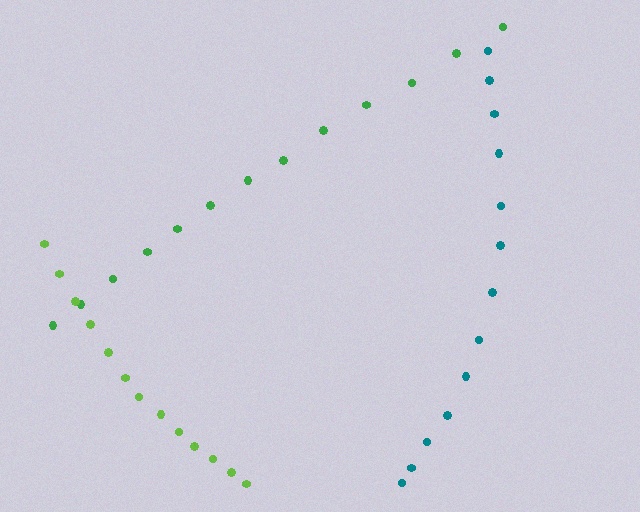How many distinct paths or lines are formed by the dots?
There are 3 distinct paths.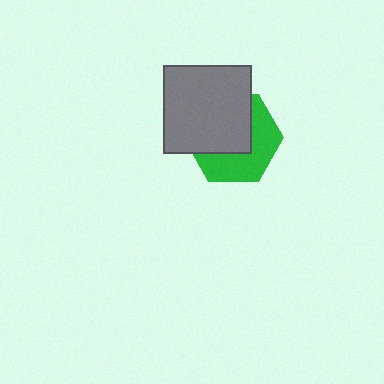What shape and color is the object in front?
The object in front is a gray square.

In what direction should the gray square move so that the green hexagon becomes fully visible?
The gray square should move toward the upper-left. That is the shortest direction to clear the overlap and leave the green hexagon fully visible.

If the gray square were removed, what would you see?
You would see the complete green hexagon.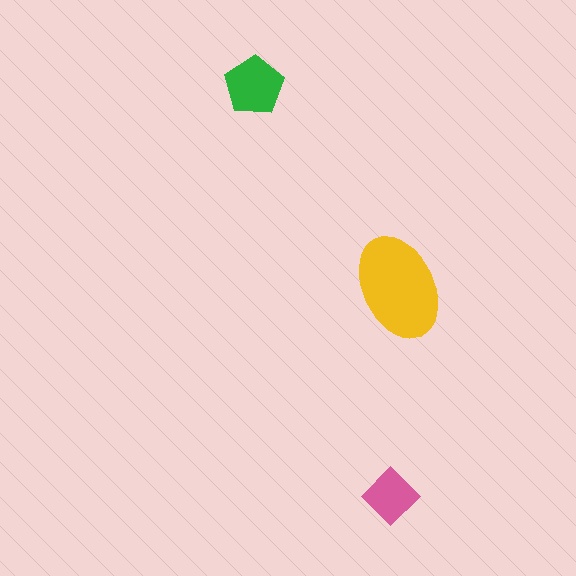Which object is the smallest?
The pink diamond.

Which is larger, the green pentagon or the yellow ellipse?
The yellow ellipse.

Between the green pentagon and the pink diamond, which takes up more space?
The green pentagon.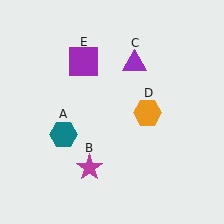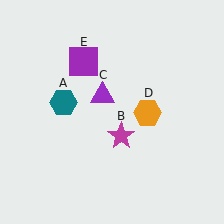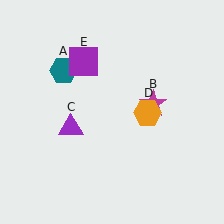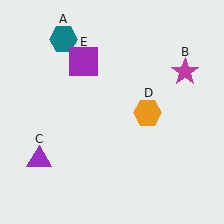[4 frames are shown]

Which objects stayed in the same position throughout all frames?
Orange hexagon (object D) and purple square (object E) remained stationary.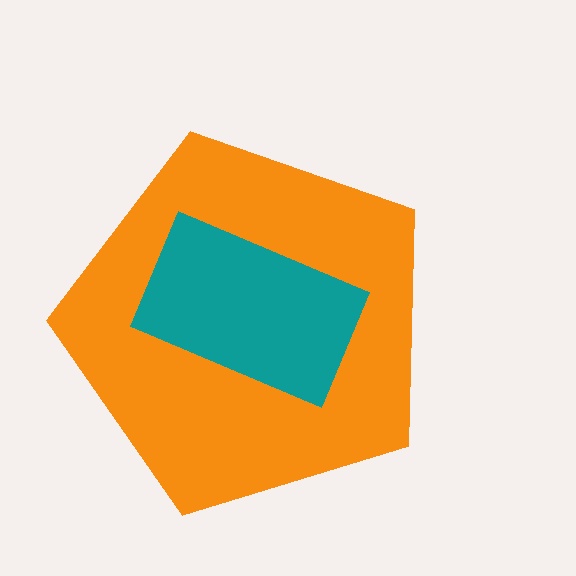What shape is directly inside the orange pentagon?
The teal rectangle.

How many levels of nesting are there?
2.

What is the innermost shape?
The teal rectangle.